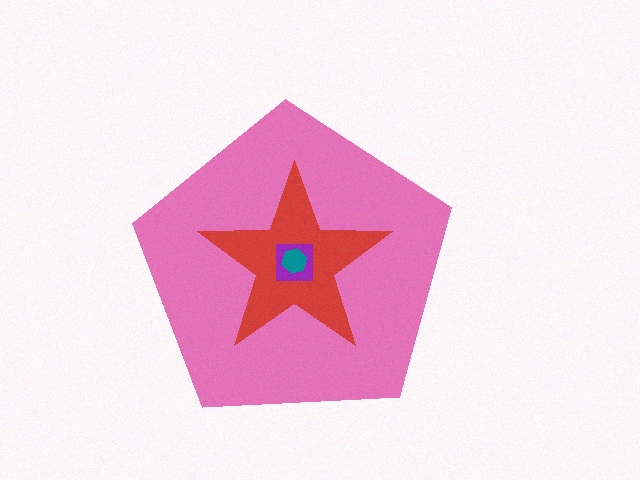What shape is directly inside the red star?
The purple square.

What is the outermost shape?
The pink pentagon.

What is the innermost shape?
The teal hexagon.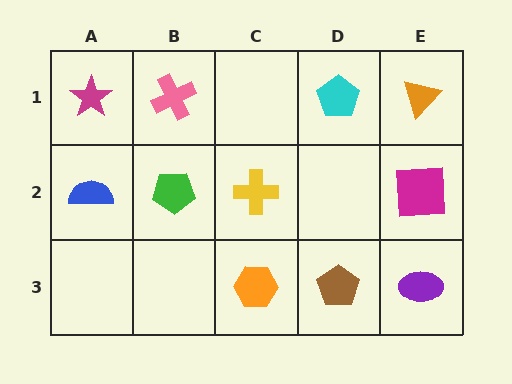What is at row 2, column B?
A green pentagon.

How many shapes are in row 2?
4 shapes.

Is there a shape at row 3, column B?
No, that cell is empty.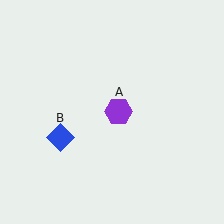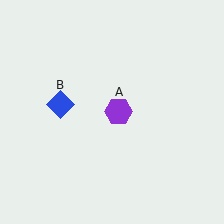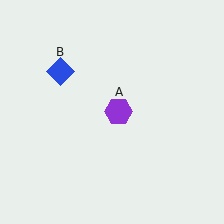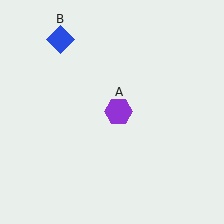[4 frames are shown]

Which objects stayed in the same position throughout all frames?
Purple hexagon (object A) remained stationary.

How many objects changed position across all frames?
1 object changed position: blue diamond (object B).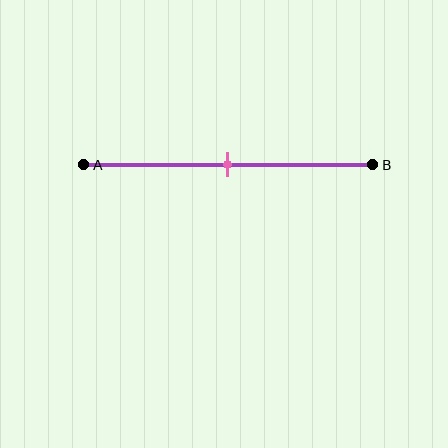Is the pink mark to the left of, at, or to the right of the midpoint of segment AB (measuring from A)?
The pink mark is approximately at the midpoint of segment AB.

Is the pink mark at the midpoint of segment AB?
Yes, the mark is approximately at the midpoint.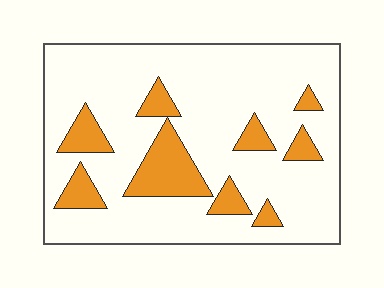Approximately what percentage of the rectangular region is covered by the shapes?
Approximately 20%.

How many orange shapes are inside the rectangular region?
9.